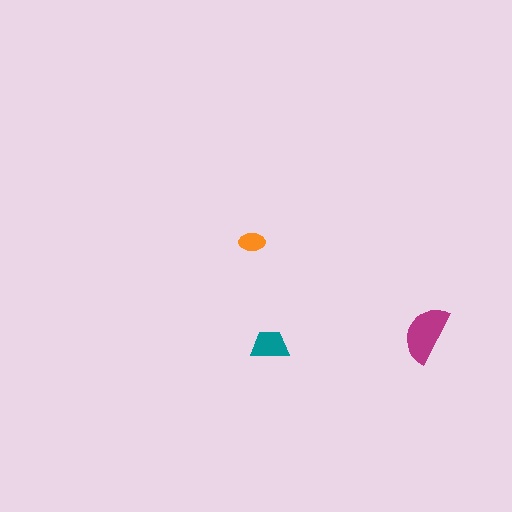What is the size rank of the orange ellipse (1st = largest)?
3rd.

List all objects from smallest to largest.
The orange ellipse, the teal trapezoid, the magenta semicircle.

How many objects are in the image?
There are 3 objects in the image.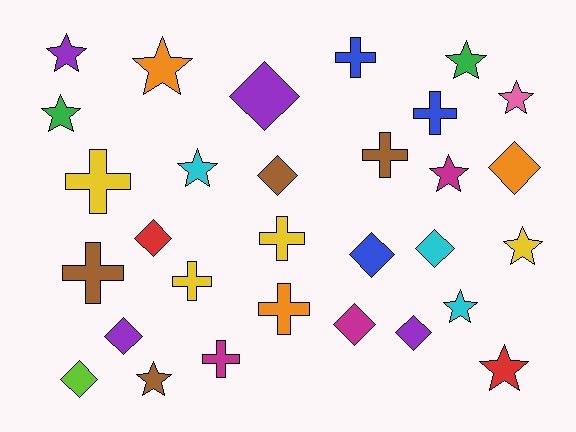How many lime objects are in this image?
There is 1 lime object.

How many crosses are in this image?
There are 9 crosses.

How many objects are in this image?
There are 30 objects.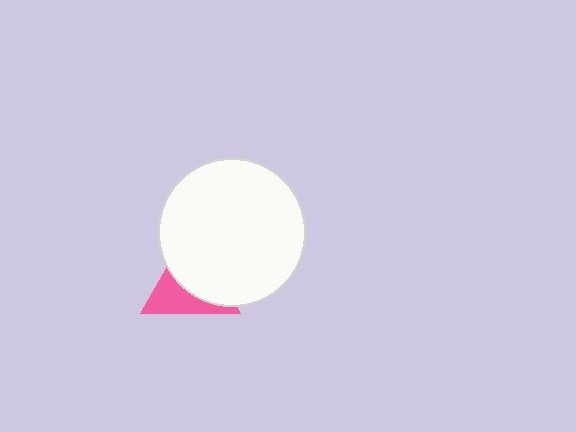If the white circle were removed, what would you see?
You would see the complete pink triangle.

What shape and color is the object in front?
The object in front is a white circle.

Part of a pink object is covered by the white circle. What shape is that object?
It is a triangle.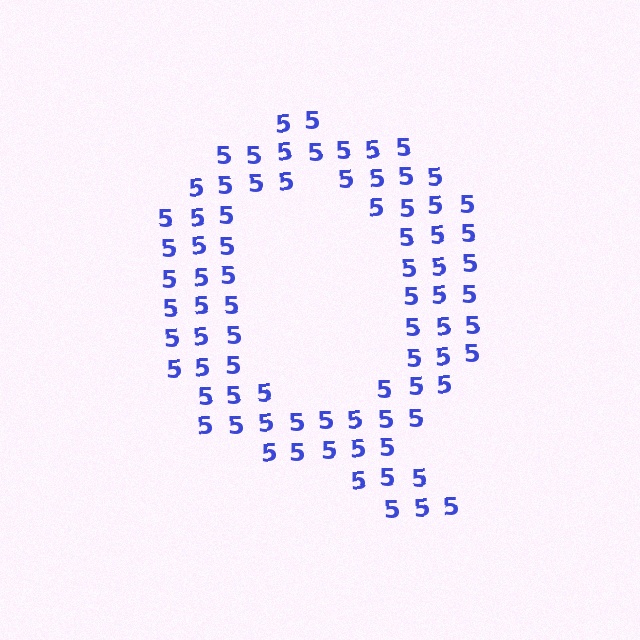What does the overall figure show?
The overall figure shows the letter Q.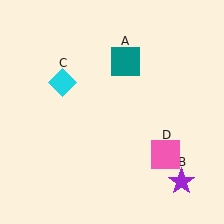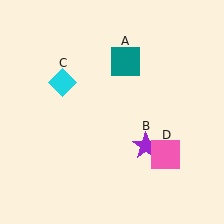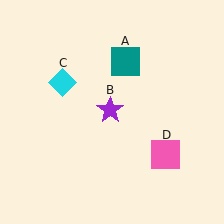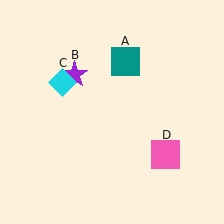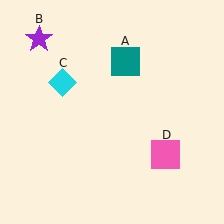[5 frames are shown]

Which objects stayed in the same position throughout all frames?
Teal square (object A) and cyan diamond (object C) and pink square (object D) remained stationary.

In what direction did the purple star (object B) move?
The purple star (object B) moved up and to the left.